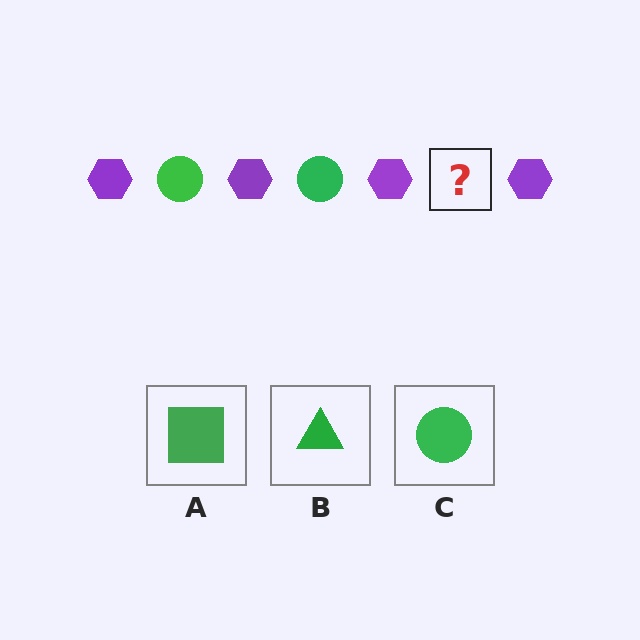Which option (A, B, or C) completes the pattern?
C.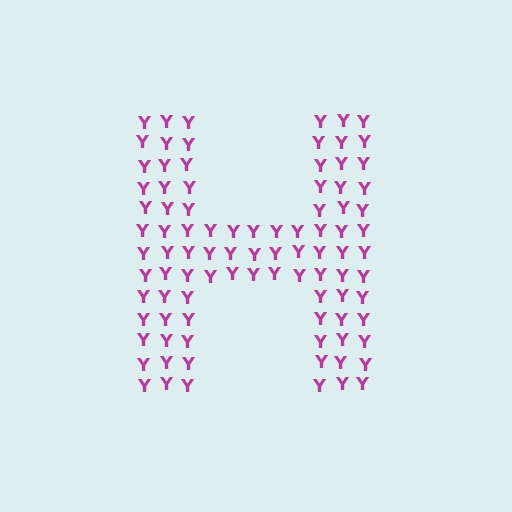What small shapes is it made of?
It is made of small letter Y's.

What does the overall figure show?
The overall figure shows the letter H.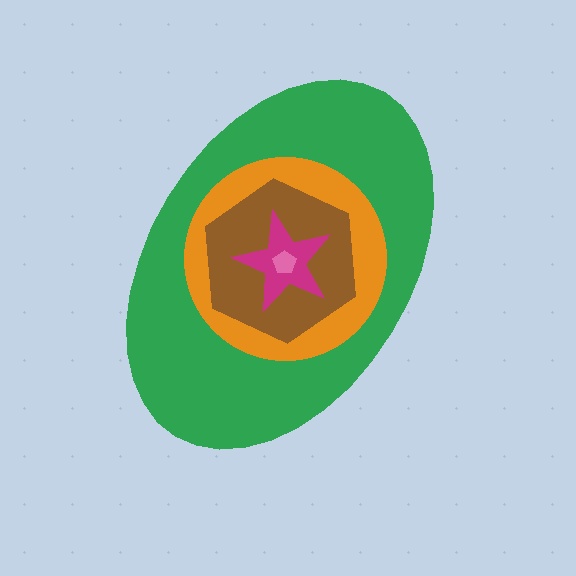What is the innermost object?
The pink pentagon.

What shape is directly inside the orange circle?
The brown hexagon.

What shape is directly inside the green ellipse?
The orange circle.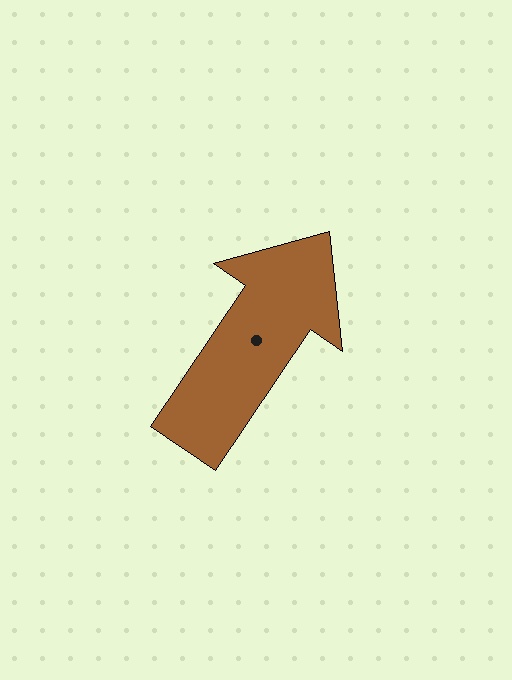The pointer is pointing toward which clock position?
Roughly 1 o'clock.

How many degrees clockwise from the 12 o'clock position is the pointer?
Approximately 34 degrees.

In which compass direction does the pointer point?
Northeast.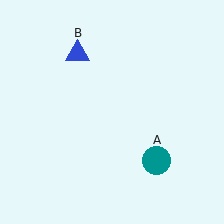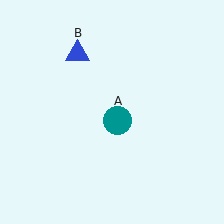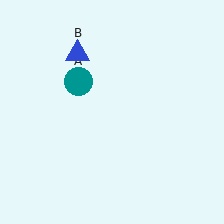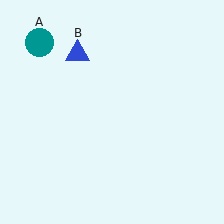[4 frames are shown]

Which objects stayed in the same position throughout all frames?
Blue triangle (object B) remained stationary.